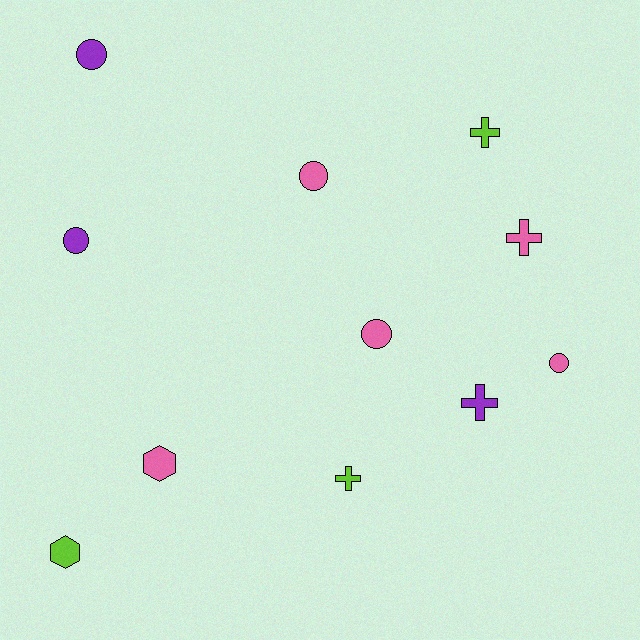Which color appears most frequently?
Pink, with 5 objects.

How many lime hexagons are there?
There is 1 lime hexagon.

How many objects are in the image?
There are 11 objects.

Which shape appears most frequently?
Circle, with 5 objects.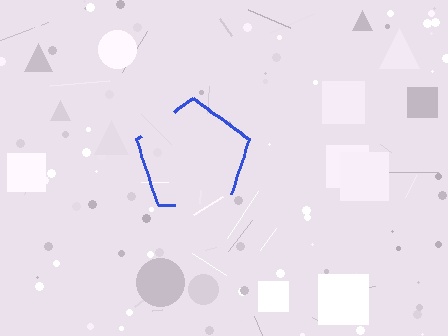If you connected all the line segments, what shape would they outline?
They would outline a pentagon.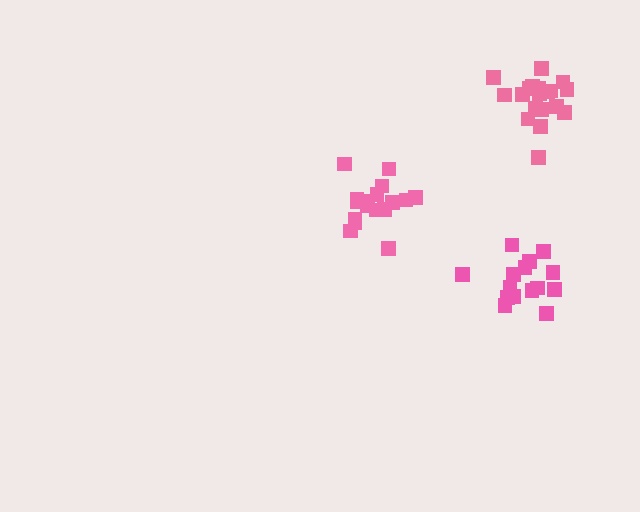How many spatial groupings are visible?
There are 3 spatial groupings.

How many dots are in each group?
Group 1: 17 dots, Group 2: 15 dots, Group 3: 19 dots (51 total).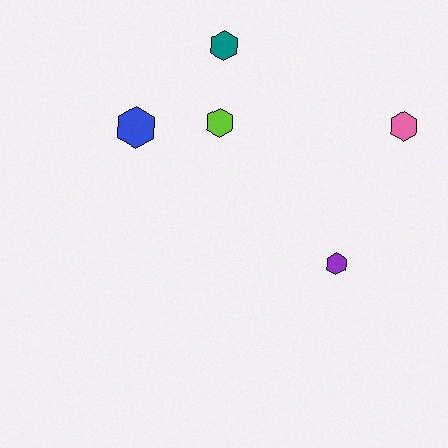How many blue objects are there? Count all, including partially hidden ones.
There is 1 blue object.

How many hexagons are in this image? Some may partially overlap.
There are 5 hexagons.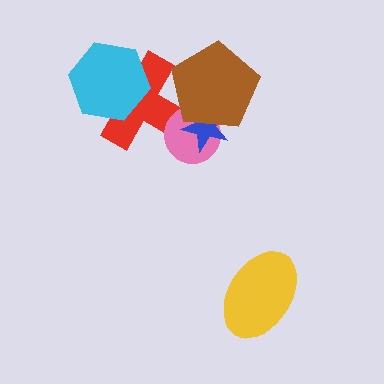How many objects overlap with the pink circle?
3 objects overlap with the pink circle.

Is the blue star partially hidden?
Yes, it is partially covered by another shape.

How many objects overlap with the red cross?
3 objects overlap with the red cross.